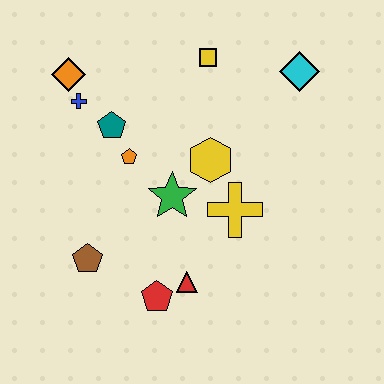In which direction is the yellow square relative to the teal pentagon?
The yellow square is to the right of the teal pentagon.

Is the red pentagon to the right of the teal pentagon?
Yes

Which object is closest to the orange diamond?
The blue cross is closest to the orange diamond.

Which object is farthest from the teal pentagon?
The cyan diamond is farthest from the teal pentagon.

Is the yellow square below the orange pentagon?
No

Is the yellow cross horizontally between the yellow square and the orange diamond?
No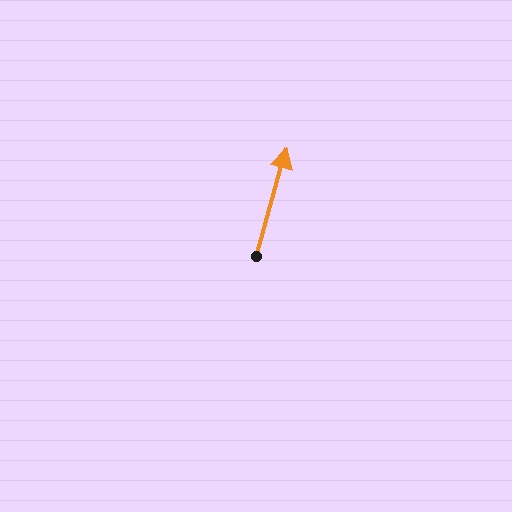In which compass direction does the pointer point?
North.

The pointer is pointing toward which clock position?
Roughly 1 o'clock.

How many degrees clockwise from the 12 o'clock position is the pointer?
Approximately 16 degrees.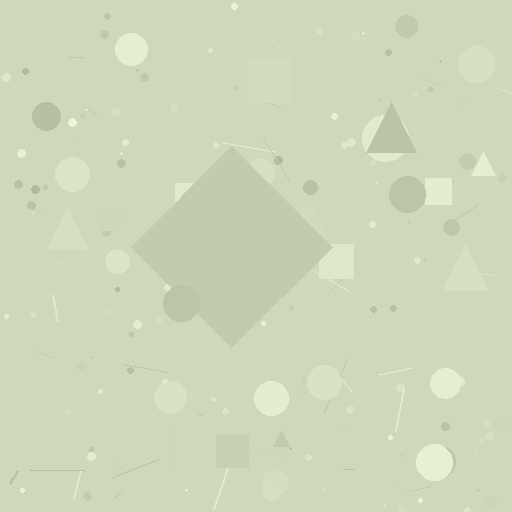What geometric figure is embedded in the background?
A diamond is embedded in the background.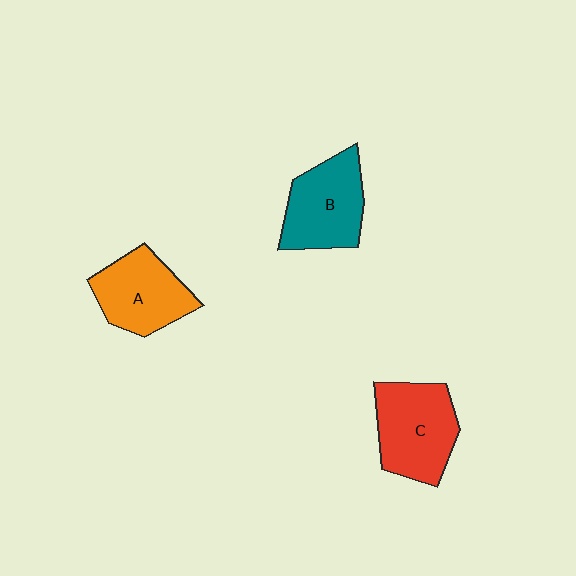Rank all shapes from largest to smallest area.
From largest to smallest: C (red), B (teal), A (orange).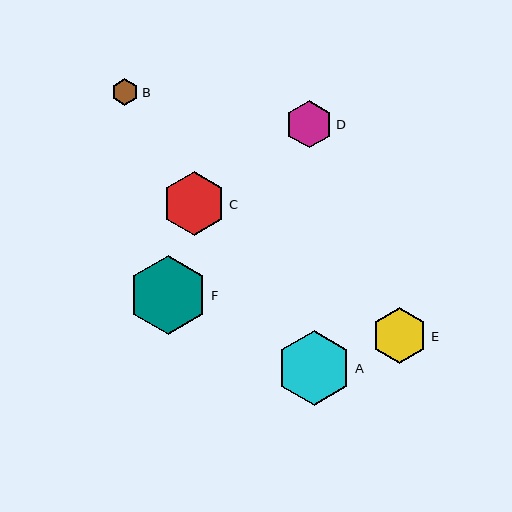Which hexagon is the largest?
Hexagon F is the largest with a size of approximately 79 pixels.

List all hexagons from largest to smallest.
From largest to smallest: F, A, C, E, D, B.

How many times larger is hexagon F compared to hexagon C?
Hexagon F is approximately 1.2 times the size of hexagon C.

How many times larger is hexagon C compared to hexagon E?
Hexagon C is approximately 1.1 times the size of hexagon E.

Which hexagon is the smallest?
Hexagon B is the smallest with a size of approximately 27 pixels.